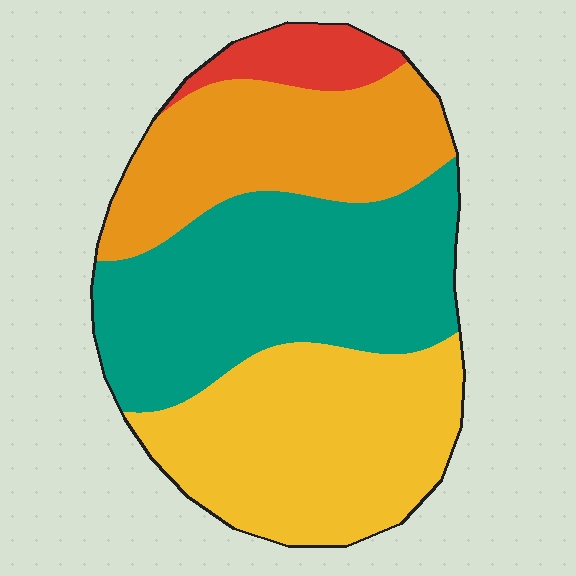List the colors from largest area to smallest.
From largest to smallest: teal, yellow, orange, red.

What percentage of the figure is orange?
Orange covers around 25% of the figure.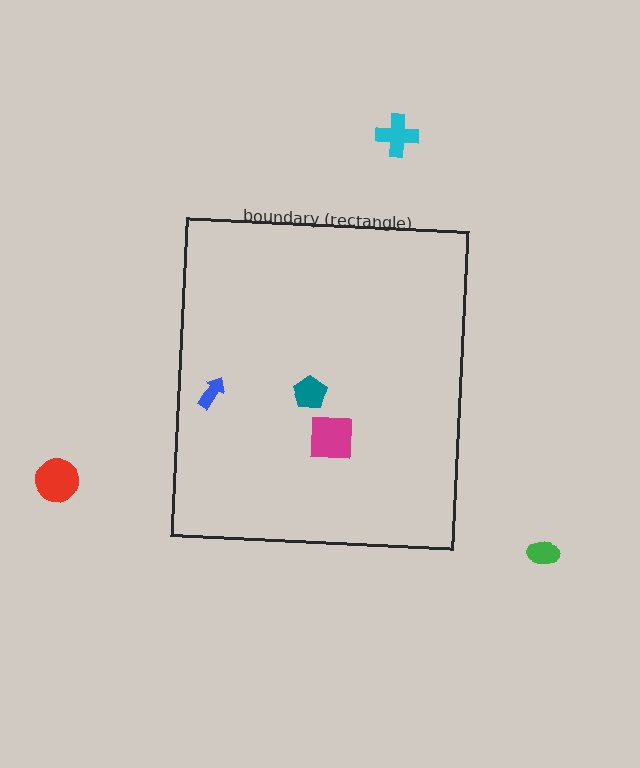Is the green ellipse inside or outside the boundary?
Outside.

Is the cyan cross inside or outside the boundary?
Outside.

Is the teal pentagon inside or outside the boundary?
Inside.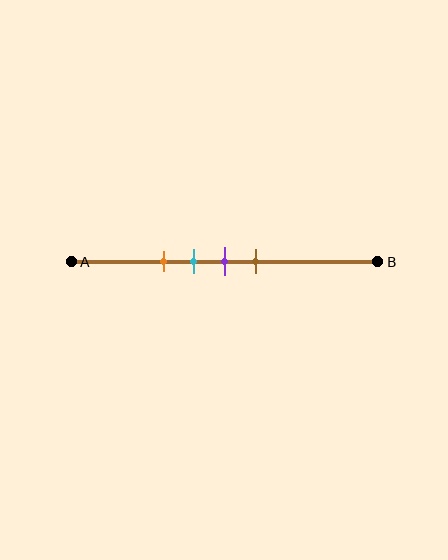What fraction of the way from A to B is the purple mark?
The purple mark is approximately 50% (0.5) of the way from A to B.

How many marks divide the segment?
There are 4 marks dividing the segment.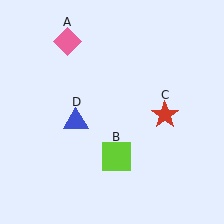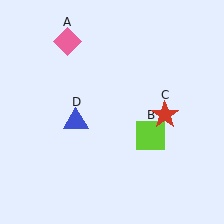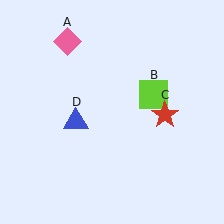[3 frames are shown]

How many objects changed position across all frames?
1 object changed position: lime square (object B).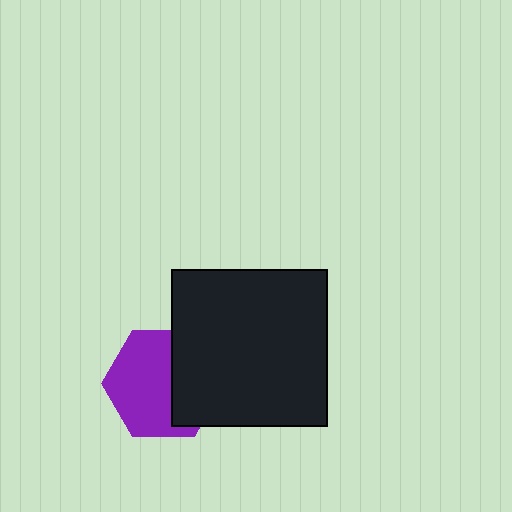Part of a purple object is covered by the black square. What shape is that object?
It is a hexagon.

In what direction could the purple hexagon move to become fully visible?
The purple hexagon could move left. That would shift it out from behind the black square entirely.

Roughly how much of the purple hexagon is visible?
About half of it is visible (roughly 61%).